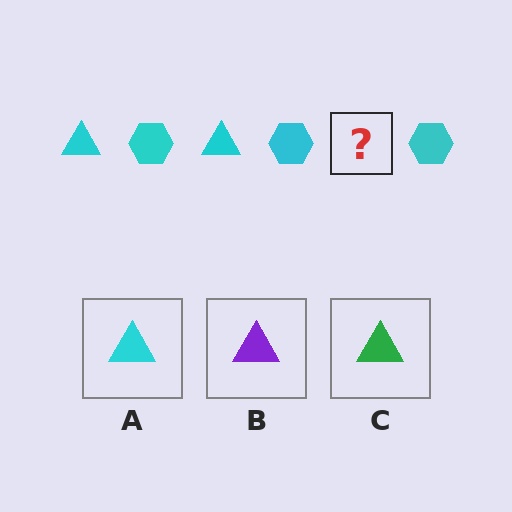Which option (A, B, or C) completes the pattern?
A.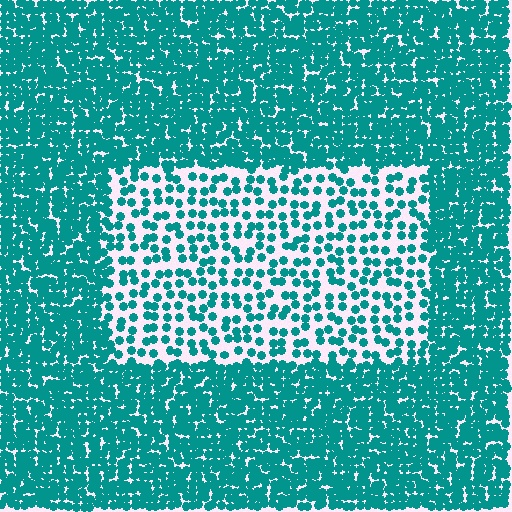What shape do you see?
I see a rectangle.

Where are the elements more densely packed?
The elements are more densely packed outside the rectangle boundary.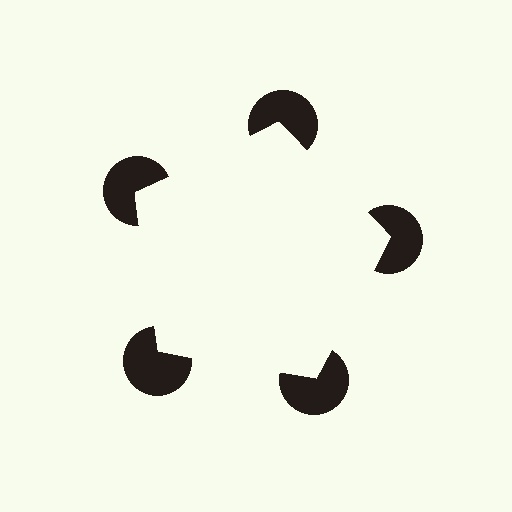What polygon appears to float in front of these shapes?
An illusory pentagon — its edges are inferred from the aligned wedge cuts in the pac-man discs, not physically drawn.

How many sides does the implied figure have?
5 sides.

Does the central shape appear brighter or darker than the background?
It typically appears slightly brighter than the background, even though no actual brightness change is drawn.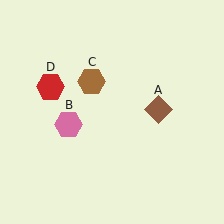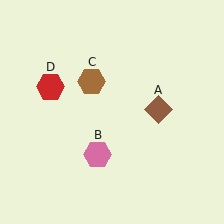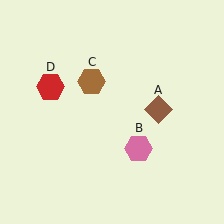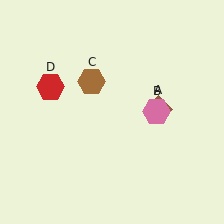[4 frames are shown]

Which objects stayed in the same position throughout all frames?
Brown diamond (object A) and brown hexagon (object C) and red hexagon (object D) remained stationary.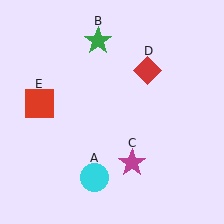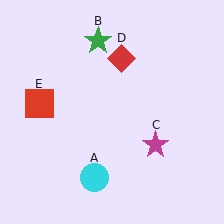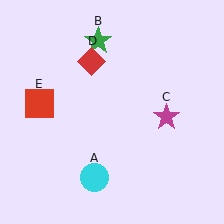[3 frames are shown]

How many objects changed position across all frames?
2 objects changed position: magenta star (object C), red diamond (object D).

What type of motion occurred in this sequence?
The magenta star (object C), red diamond (object D) rotated counterclockwise around the center of the scene.